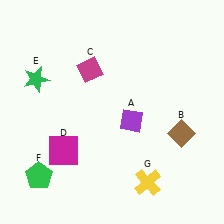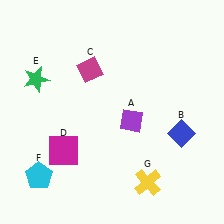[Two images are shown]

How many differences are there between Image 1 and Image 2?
There are 2 differences between the two images.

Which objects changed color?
B changed from brown to blue. F changed from green to cyan.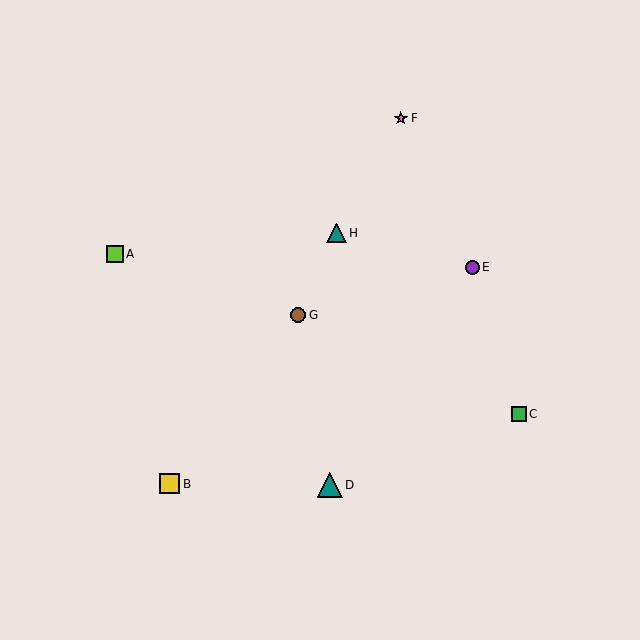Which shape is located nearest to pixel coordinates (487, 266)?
The purple circle (labeled E) at (473, 267) is nearest to that location.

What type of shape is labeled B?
Shape B is a yellow square.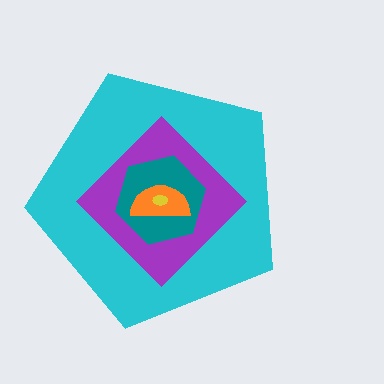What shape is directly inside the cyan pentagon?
The purple diamond.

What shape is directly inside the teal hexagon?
The orange semicircle.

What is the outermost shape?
The cyan pentagon.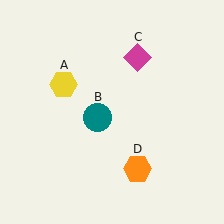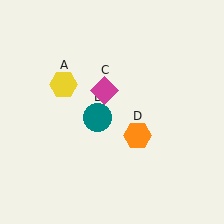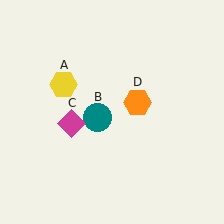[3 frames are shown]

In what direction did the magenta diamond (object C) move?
The magenta diamond (object C) moved down and to the left.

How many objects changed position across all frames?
2 objects changed position: magenta diamond (object C), orange hexagon (object D).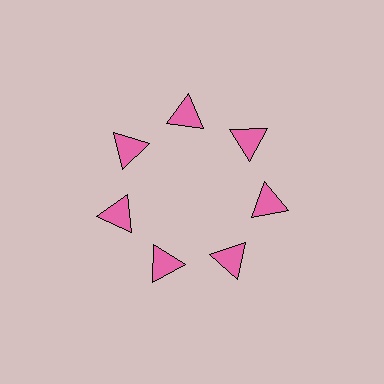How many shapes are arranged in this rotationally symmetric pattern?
There are 7 shapes, arranged in 7 groups of 1.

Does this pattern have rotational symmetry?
Yes, this pattern has 7-fold rotational symmetry. It looks the same after rotating 51 degrees around the center.